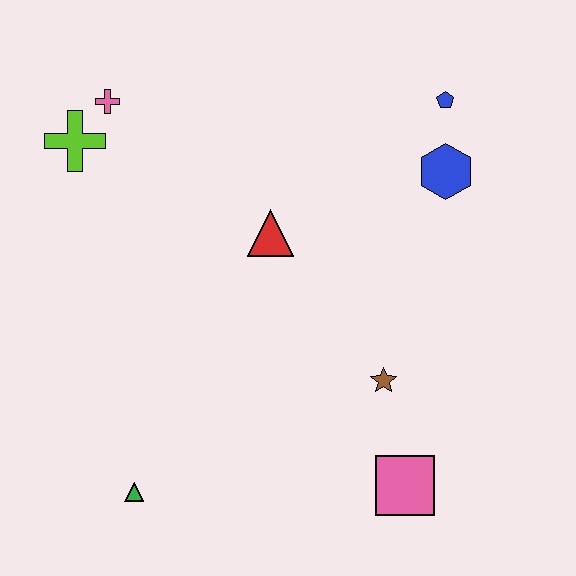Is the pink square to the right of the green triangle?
Yes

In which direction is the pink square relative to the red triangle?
The pink square is below the red triangle.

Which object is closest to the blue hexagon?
The blue pentagon is closest to the blue hexagon.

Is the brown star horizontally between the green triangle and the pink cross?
No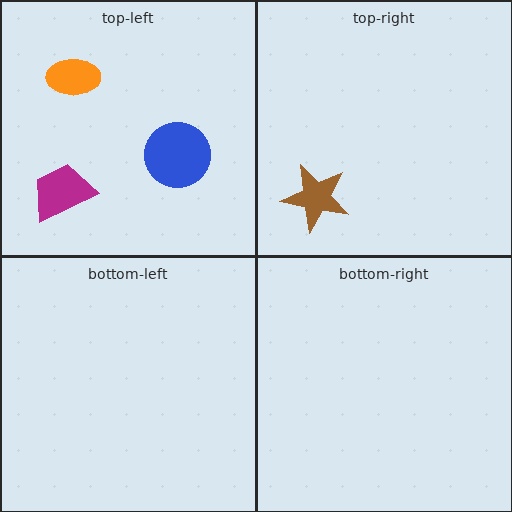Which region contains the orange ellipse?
The top-left region.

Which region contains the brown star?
The top-right region.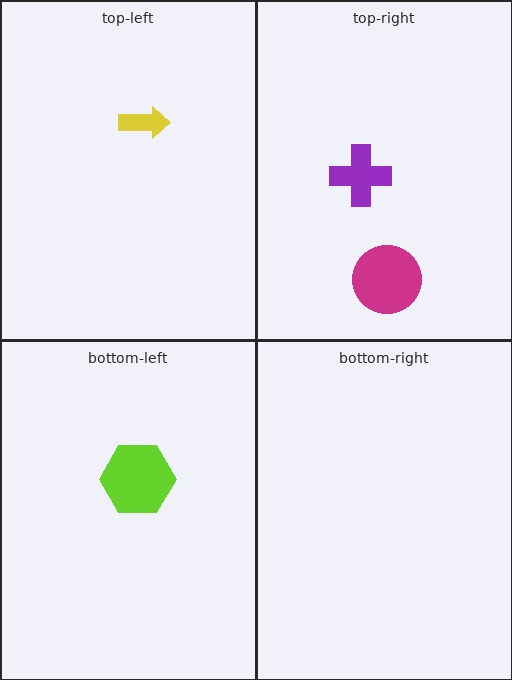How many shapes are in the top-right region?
2.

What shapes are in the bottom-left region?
The lime hexagon.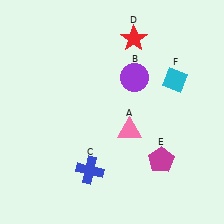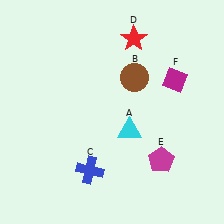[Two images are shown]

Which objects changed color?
A changed from pink to cyan. B changed from purple to brown. F changed from cyan to magenta.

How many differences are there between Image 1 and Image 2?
There are 3 differences between the two images.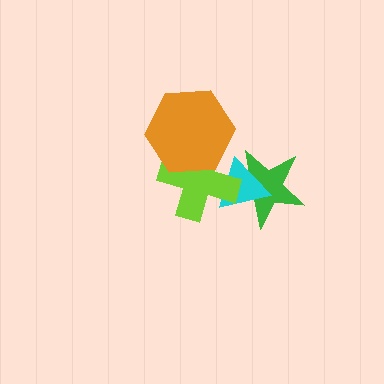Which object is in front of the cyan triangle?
The lime cross is in front of the cyan triangle.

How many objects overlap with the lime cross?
3 objects overlap with the lime cross.